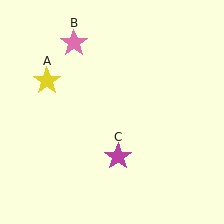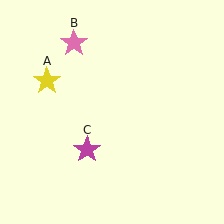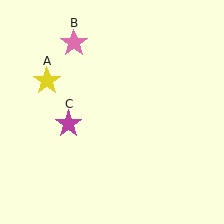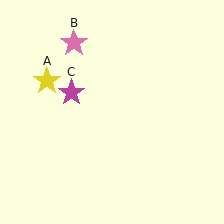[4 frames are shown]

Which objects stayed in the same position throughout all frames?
Yellow star (object A) and pink star (object B) remained stationary.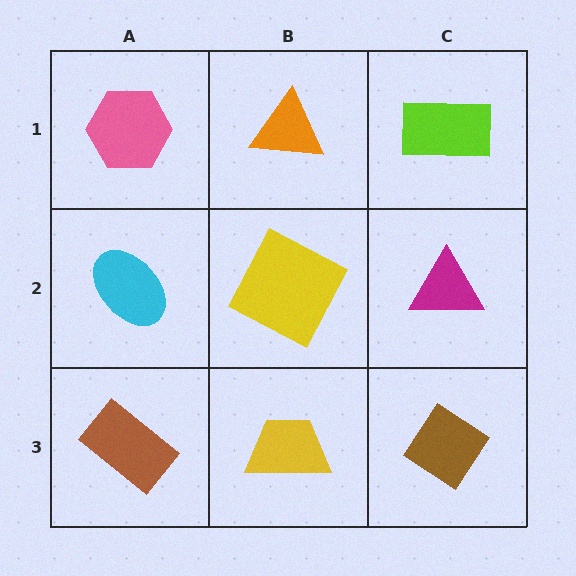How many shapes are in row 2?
3 shapes.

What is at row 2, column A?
A cyan ellipse.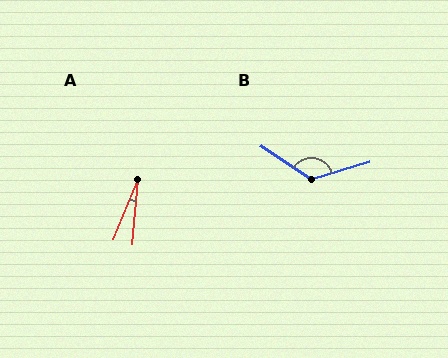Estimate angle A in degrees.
Approximately 17 degrees.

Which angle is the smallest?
A, at approximately 17 degrees.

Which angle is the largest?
B, at approximately 130 degrees.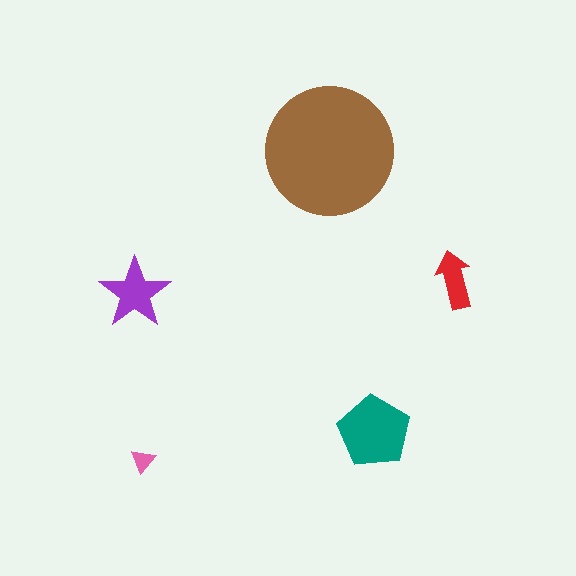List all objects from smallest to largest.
The pink triangle, the red arrow, the purple star, the teal pentagon, the brown circle.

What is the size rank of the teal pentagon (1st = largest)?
2nd.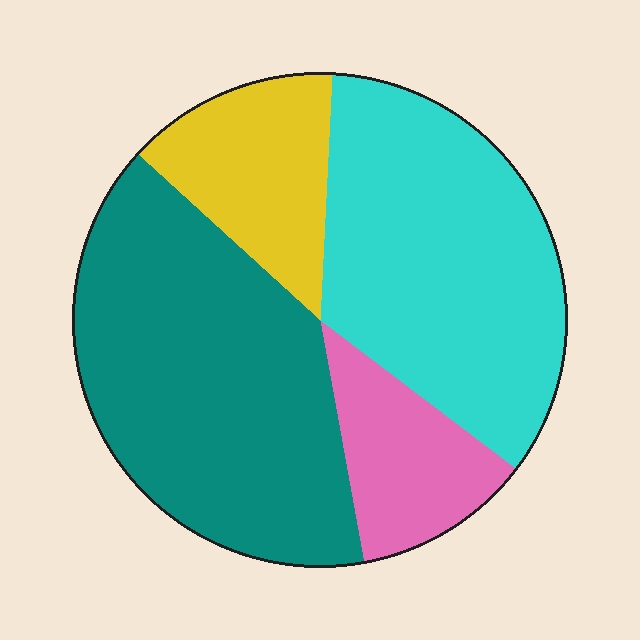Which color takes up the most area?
Teal, at roughly 40%.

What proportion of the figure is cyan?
Cyan covers 34% of the figure.